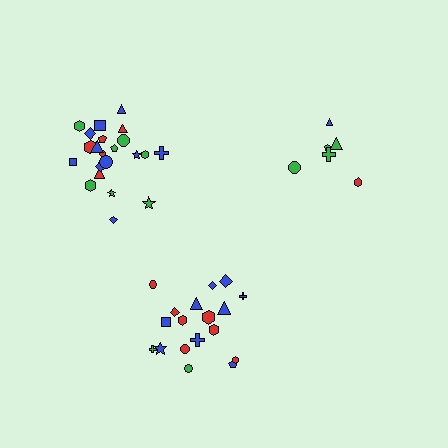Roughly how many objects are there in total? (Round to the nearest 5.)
Roughly 45 objects in total.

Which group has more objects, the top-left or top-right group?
The top-left group.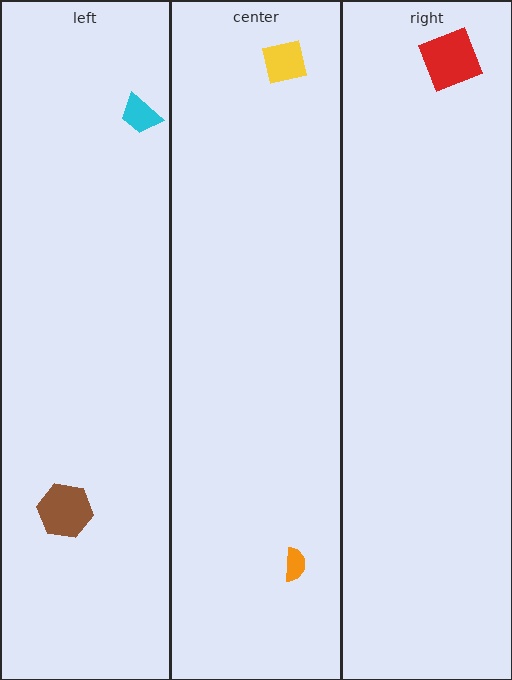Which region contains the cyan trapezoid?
The left region.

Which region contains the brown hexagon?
The left region.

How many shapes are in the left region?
2.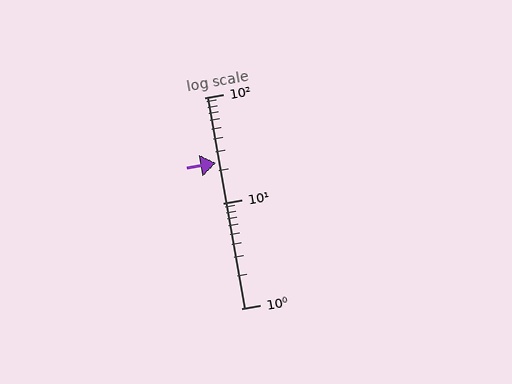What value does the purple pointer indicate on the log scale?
The pointer indicates approximately 24.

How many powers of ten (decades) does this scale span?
The scale spans 2 decades, from 1 to 100.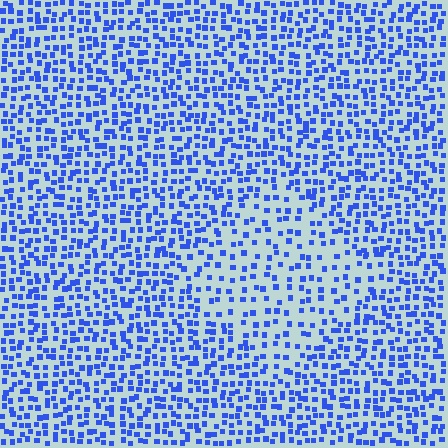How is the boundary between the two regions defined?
The boundary is defined by a change in element density (approximately 1.8x ratio). All elements are the same color, size, and shape.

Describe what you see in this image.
The image contains small blue elements arranged at two different densities. A diamond-shaped region is visible where the elements are less densely packed than the surrounding area.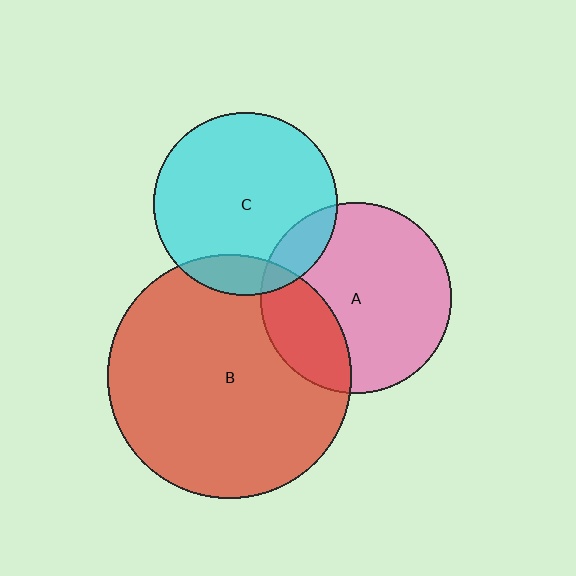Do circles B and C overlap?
Yes.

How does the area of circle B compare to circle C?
Approximately 1.8 times.